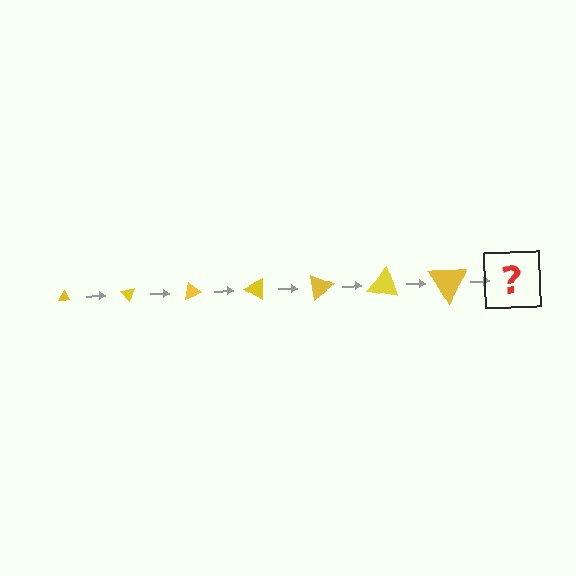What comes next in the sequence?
The next element should be a triangle, larger than the previous one and rotated 350 degrees from the start.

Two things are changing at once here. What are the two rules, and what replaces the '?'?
The two rules are that the triangle grows larger each step and it rotates 50 degrees each step. The '?' should be a triangle, larger than the previous one and rotated 350 degrees from the start.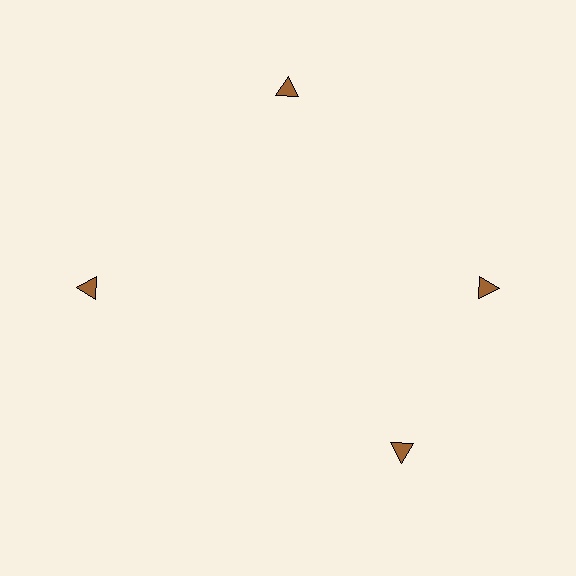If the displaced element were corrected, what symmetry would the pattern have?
It would have 4-fold rotational symmetry — the pattern would map onto itself every 90 degrees.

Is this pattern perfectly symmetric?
No. The 4 brown triangles are arranged in a ring, but one element near the 6 o'clock position is rotated out of alignment along the ring, breaking the 4-fold rotational symmetry.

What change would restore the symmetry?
The symmetry would be restored by rotating it back into even spacing with its neighbors so that all 4 triangles sit at equal angles and equal distance from the center.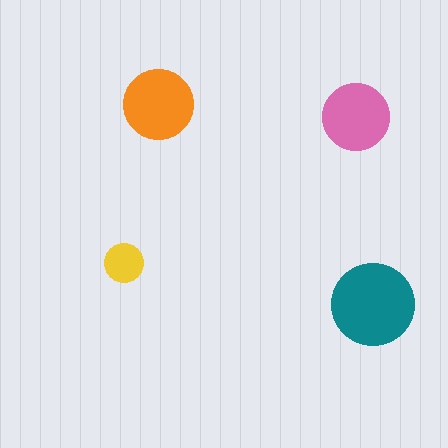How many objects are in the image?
There are 4 objects in the image.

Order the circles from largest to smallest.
the teal one, the orange one, the pink one, the yellow one.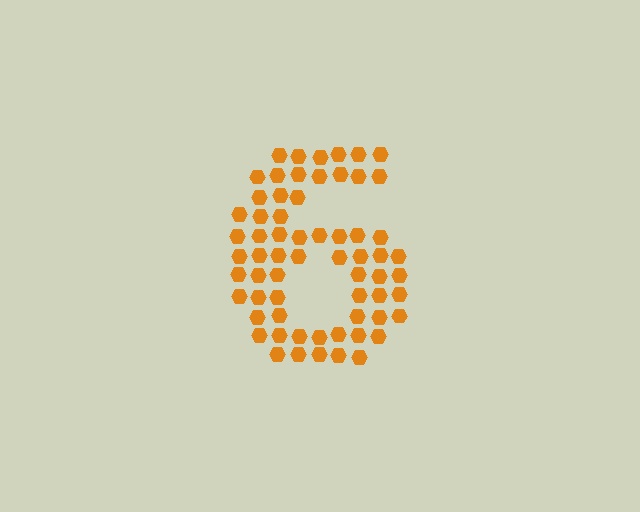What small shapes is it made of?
It is made of small hexagons.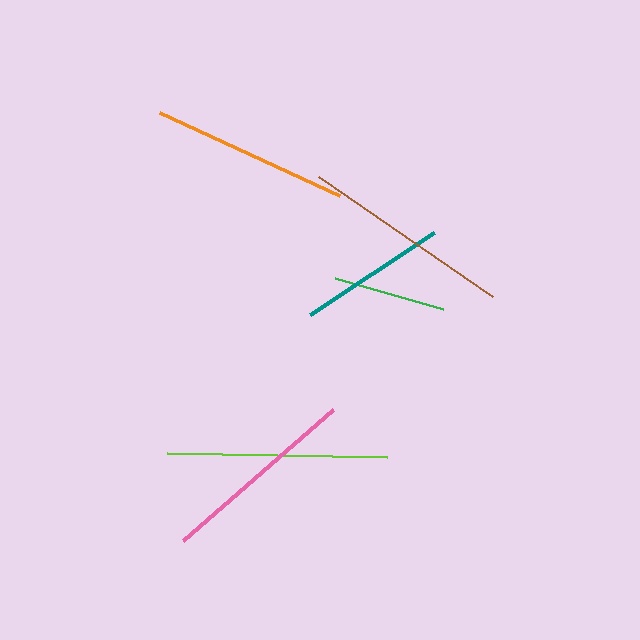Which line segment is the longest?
The lime line is the longest at approximately 219 pixels.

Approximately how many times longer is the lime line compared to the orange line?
The lime line is approximately 1.1 times the length of the orange line.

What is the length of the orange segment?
The orange segment is approximately 199 pixels long.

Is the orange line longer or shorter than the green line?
The orange line is longer than the green line.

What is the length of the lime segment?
The lime segment is approximately 219 pixels long.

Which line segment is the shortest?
The green line is the shortest at approximately 113 pixels.